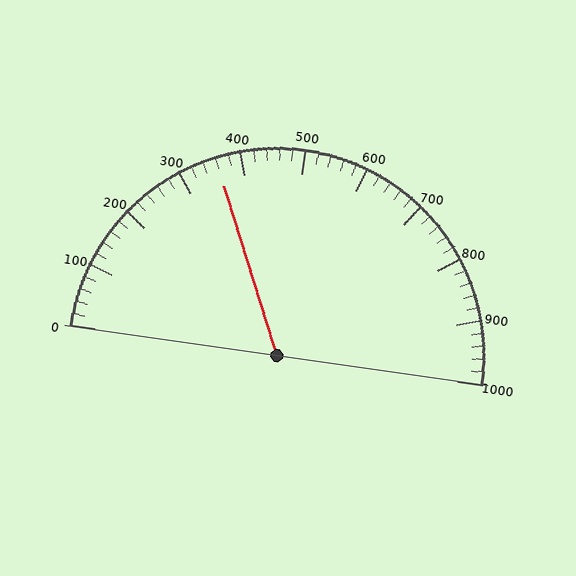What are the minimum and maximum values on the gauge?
The gauge ranges from 0 to 1000.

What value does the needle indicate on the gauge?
The needle indicates approximately 360.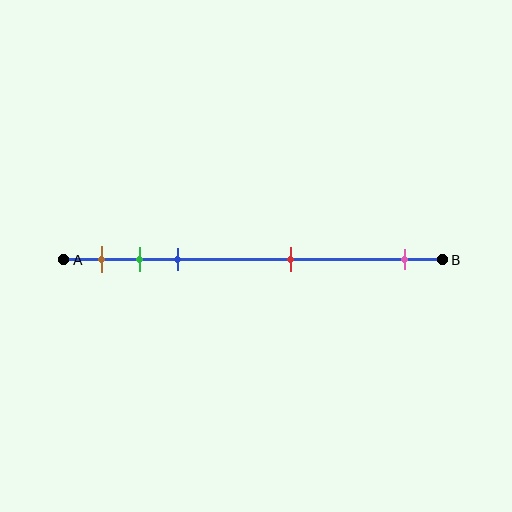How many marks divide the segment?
There are 5 marks dividing the segment.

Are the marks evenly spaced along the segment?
No, the marks are not evenly spaced.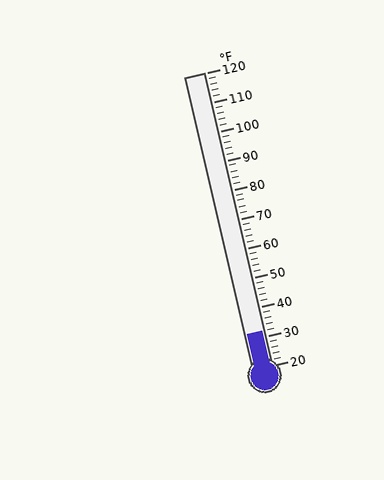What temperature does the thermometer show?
The thermometer shows approximately 32°F.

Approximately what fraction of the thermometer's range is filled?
The thermometer is filled to approximately 10% of its range.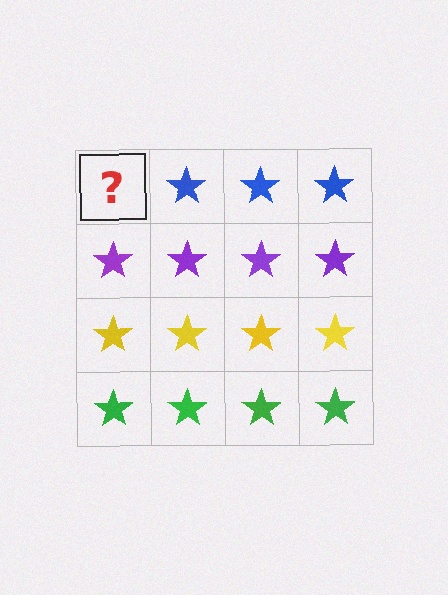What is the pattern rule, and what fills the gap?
The rule is that each row has a consistent color. The gap should be filled with a blue star.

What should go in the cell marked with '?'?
The missing cell should contain a blue star.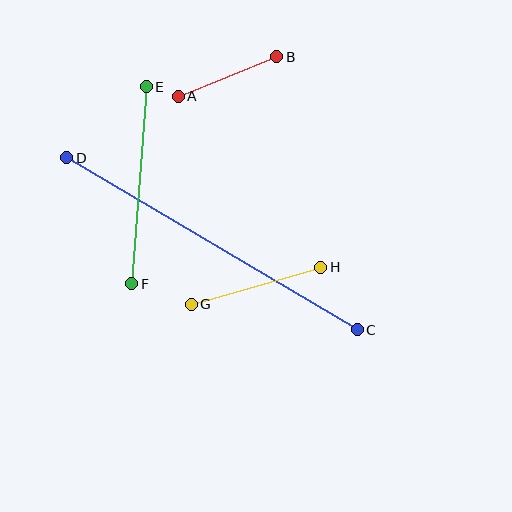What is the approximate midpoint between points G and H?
The midpoint is at approximately (256, 286) pixels.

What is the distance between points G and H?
The distance is approximately 135 pixels.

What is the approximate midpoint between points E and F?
The midpoint is at approximately (139, 185) pixels.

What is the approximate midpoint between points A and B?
The midpoint is at approximately (228, 76) pixels.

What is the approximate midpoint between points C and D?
The midpoint is at approximately (212, 244) pixels.